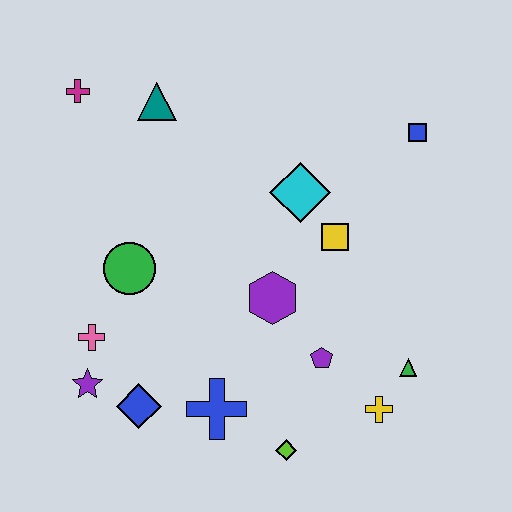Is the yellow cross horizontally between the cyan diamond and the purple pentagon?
No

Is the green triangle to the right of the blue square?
No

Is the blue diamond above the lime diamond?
Yes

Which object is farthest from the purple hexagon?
The magenta cross is farthest from the purple hexagon.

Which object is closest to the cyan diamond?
The yellow square is closest to the cyan diamond.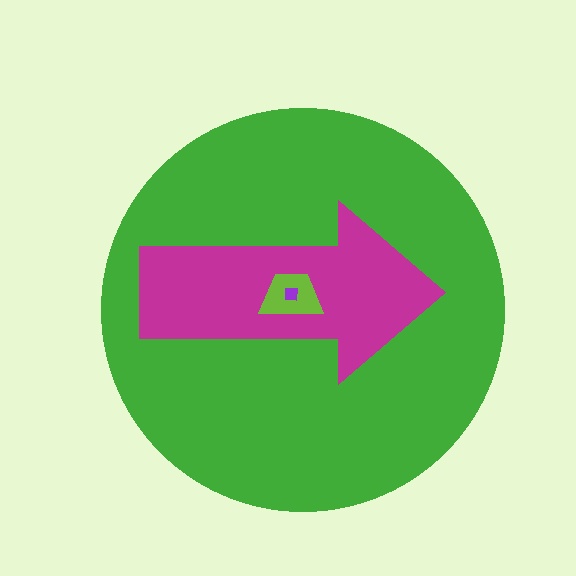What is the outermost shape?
The green circle.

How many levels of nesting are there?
4.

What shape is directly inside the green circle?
The magenta arrow.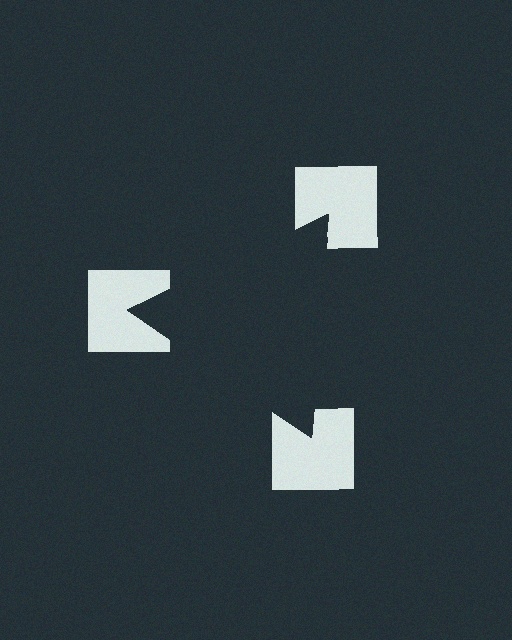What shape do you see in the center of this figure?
An illusory triangle — its edges are inferred from the aligned wedge cuts in the notched squares, not physically drawn.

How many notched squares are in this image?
There are 3 — one at each vertex of the illusory triangle.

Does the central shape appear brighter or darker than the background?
It typically appears slightly darker than the background, even though no actual brightness change is drawn.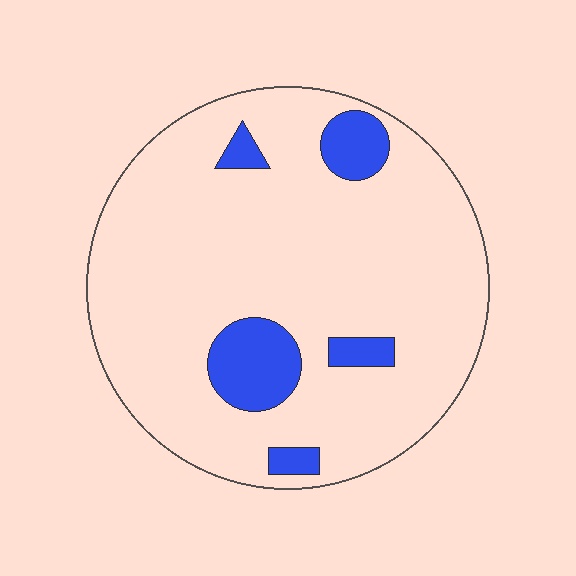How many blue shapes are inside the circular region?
5.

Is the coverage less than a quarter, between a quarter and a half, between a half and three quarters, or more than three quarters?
Less than a quarter.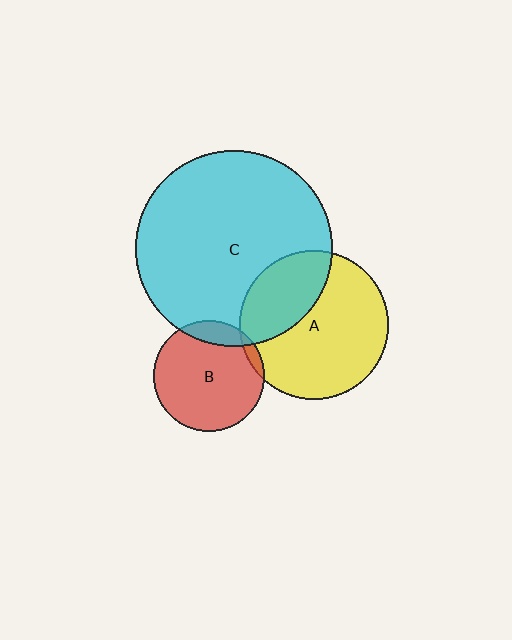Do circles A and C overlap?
Yes.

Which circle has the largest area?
Circle C (cyan).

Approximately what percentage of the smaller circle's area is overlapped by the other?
Approximately 30%.